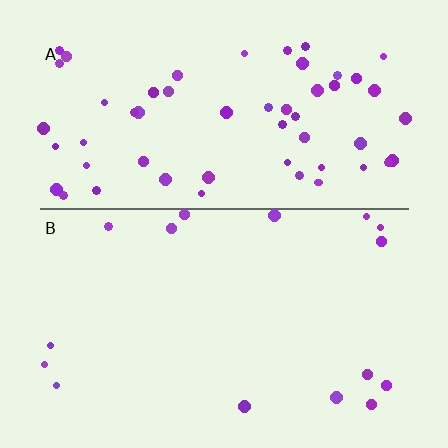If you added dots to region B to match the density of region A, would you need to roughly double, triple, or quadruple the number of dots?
Approximately quadruple.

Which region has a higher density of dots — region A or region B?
A (the top).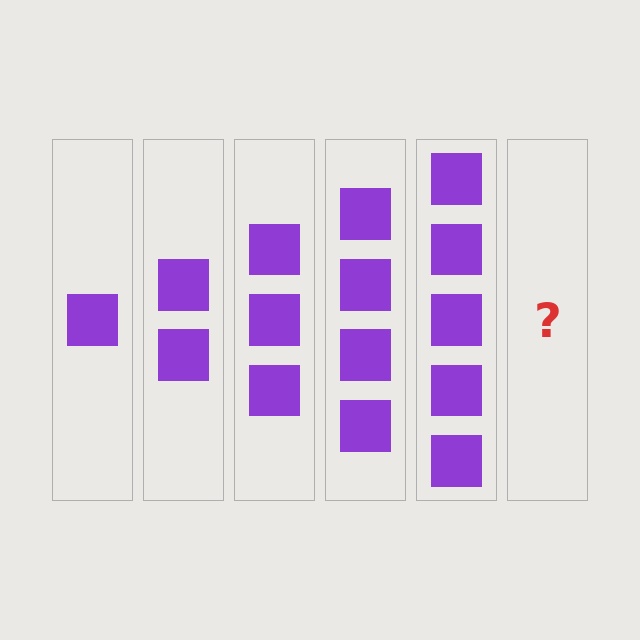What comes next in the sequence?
The next element should be 6 squares.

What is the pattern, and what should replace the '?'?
The pattern is that each step adds one more square. The '?' should be 6 squares.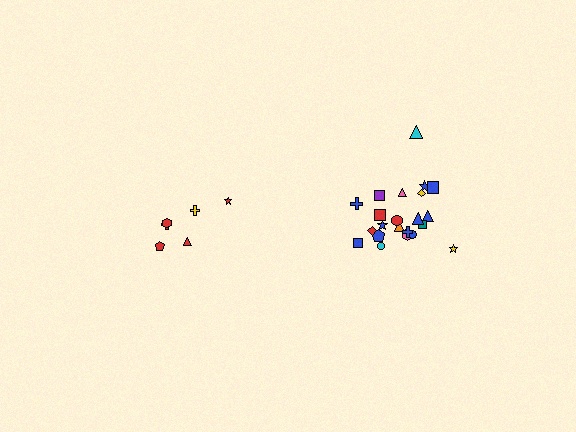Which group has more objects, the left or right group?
The right group.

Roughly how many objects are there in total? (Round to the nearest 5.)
Roughly 30 objects in total.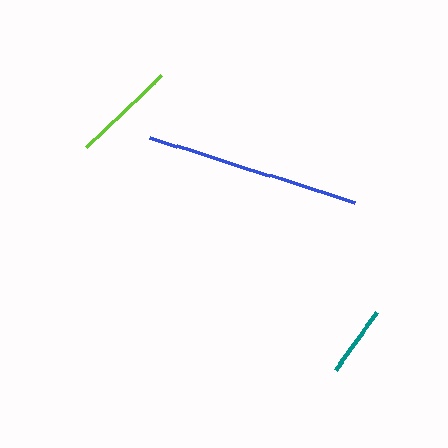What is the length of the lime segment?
The lime segment is approximately 104 pixels long.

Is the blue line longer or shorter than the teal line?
The blue line is longer than the teal line.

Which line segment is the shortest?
The teal line is the shortest at approximately 71 pixels.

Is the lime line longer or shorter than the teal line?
The lime line is longer than the teal line.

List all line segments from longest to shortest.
From longest to shortest: blue, lime, teal.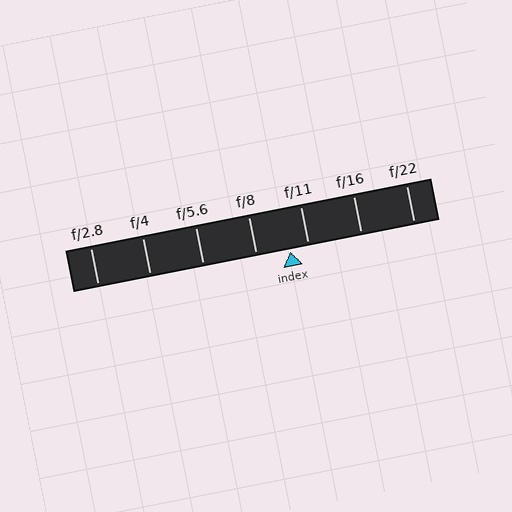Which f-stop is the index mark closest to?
The index mark is closest to f/11.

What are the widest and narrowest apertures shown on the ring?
The widest aperture shown is f/2.8 and the narrowest is f/22.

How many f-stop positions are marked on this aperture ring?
There are 7 f-stop positions marked.